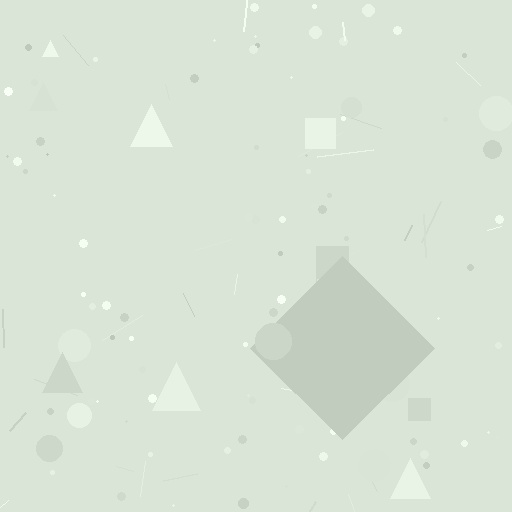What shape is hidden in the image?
A diamond is hidden in the image.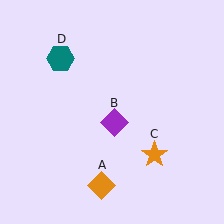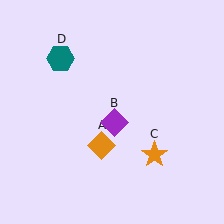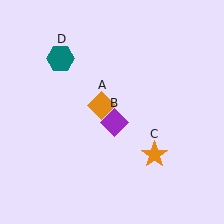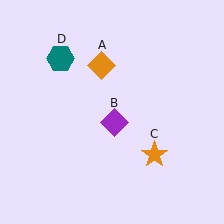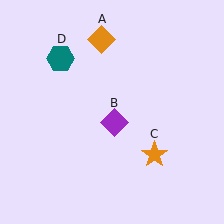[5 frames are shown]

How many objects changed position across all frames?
1 object changed position: orange diamond (object A).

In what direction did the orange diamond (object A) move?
The orange diamond (object A) moved up.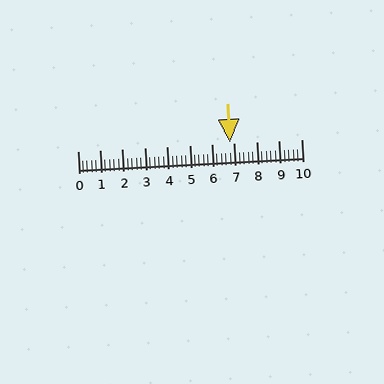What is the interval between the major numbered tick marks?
The major tick marks are spaced 1 units apart.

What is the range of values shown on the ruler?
The ruler shows values from 0 to 10.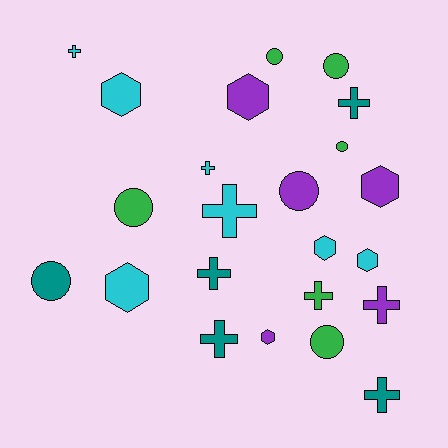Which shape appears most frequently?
Cross, with 9 objects.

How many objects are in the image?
There are 23 objects.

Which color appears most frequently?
Cyan, with 7 objects.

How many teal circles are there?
There is 1 teal circle.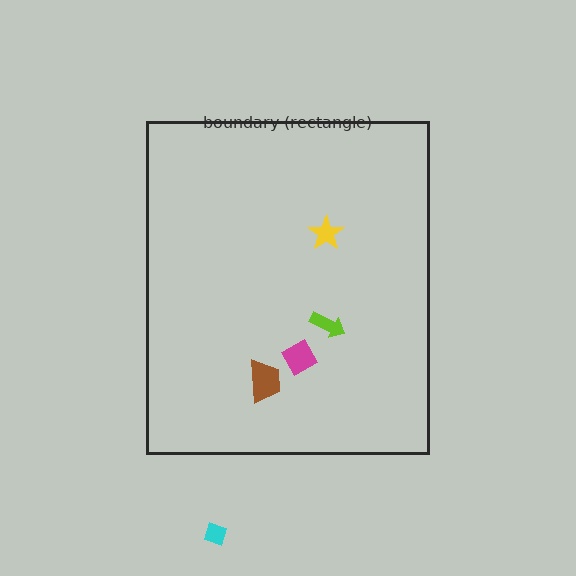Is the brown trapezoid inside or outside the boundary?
Inside.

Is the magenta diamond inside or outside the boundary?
Inside.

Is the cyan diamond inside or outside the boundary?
Outside.